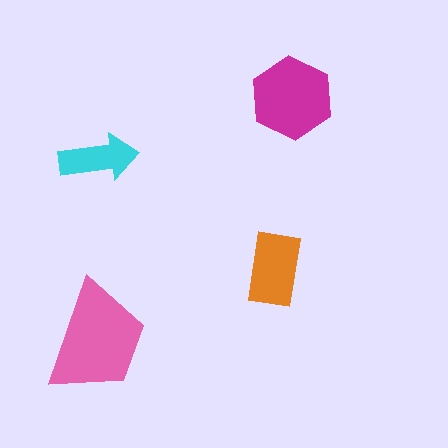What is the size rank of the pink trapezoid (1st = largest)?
1st.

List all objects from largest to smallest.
The pink trapezoid, the magenta hexagon, the orange rectangle, the cyan arrow.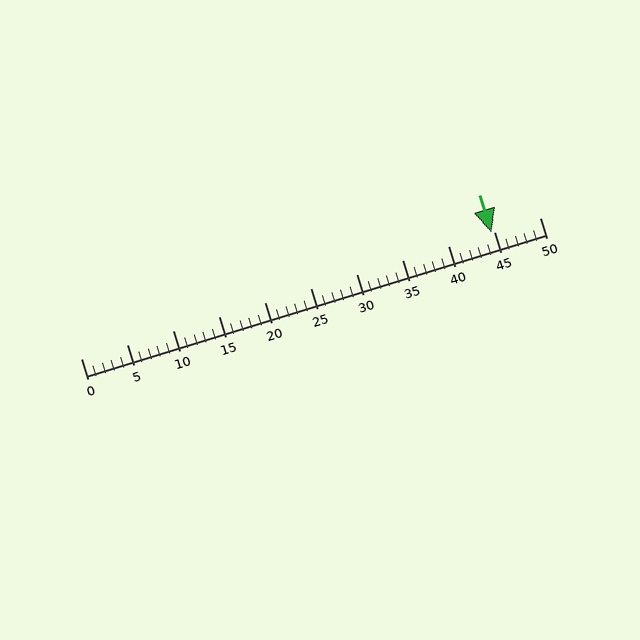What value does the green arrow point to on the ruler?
The green arrow points to approximately 45.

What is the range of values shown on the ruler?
The ruler shows values from 0 to 50.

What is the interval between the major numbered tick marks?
The major tick marks are spaced 5 units apart.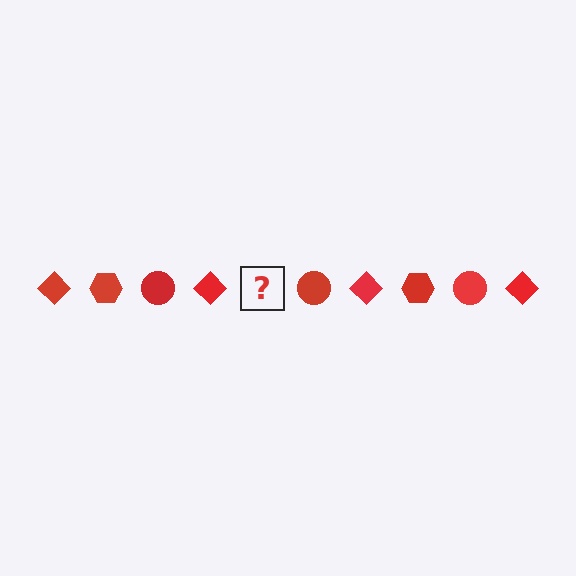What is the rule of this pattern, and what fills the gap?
The rule is that the pattern cycles through diamond, hexagon, circle shapes in red. The gap should be filled with a red hexagon.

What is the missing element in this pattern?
The missing element is a red hexagon.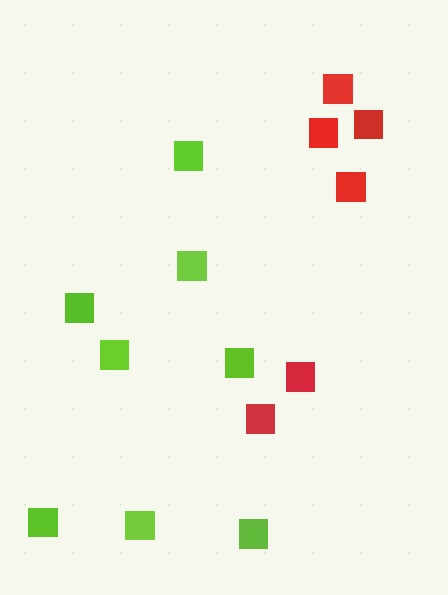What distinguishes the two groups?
There are 2 groups: one group of red squares (6) and one group of lime squares (8).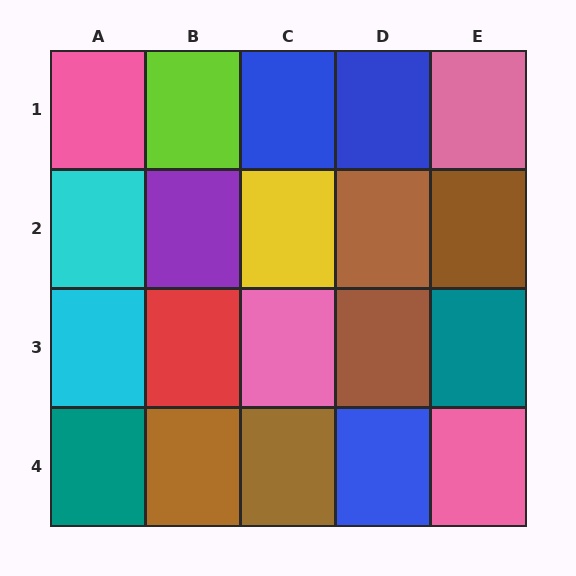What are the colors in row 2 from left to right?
Cyan, purple, yellow, brown, brown.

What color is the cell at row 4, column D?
Blue.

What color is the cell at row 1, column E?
Pink.